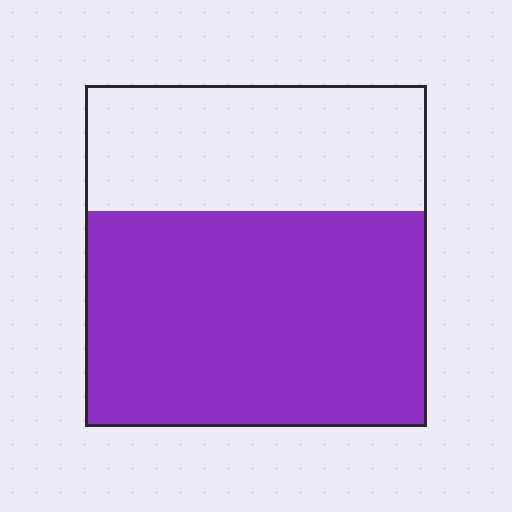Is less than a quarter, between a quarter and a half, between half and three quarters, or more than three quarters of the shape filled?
Between half and three quarters.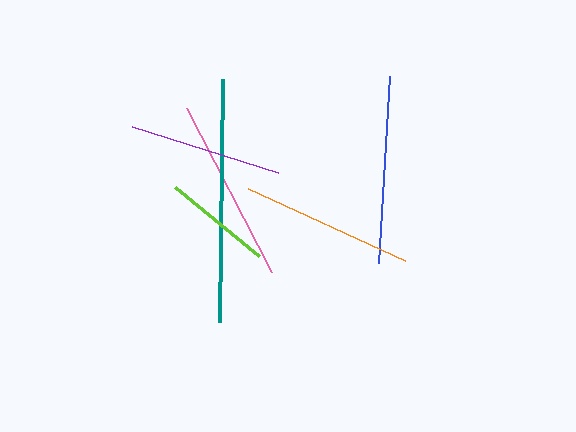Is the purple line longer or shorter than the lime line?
The purple line is longer than the lime line.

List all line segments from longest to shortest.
From longest to shortest: teal, blue, pink, orange, purple, lime.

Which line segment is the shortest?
The lime line is the shortest at approximately 108 pixels.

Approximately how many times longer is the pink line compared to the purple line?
The pink line is approximately 1.2 times the length of the purple line.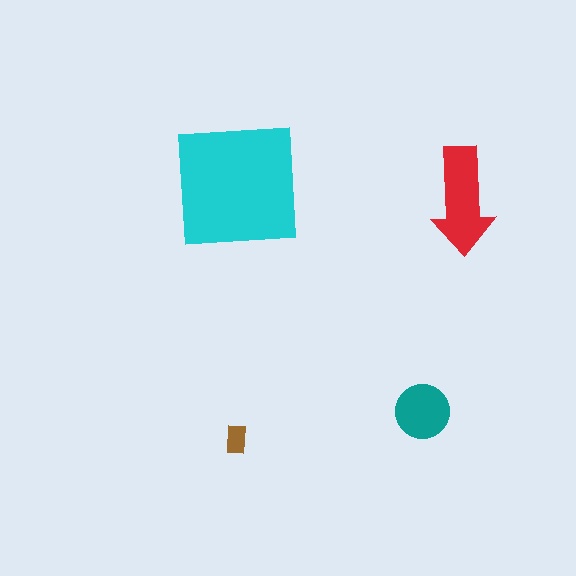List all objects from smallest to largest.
The brown rectangle, the teal circle, the red arrow, the cyan square.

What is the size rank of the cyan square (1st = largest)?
1st.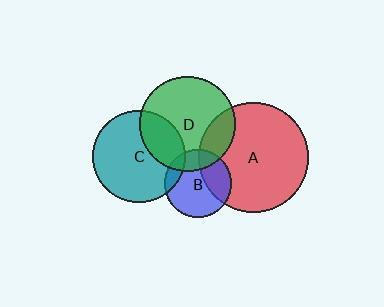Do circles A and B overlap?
Yes.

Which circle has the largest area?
Circle A (red).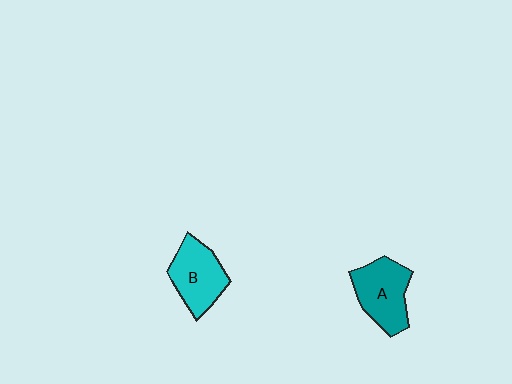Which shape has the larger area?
Shape A (teal).